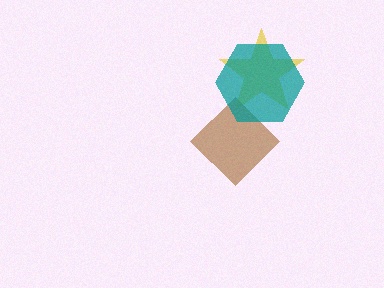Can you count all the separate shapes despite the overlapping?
Yes, there are 3 separate shapes.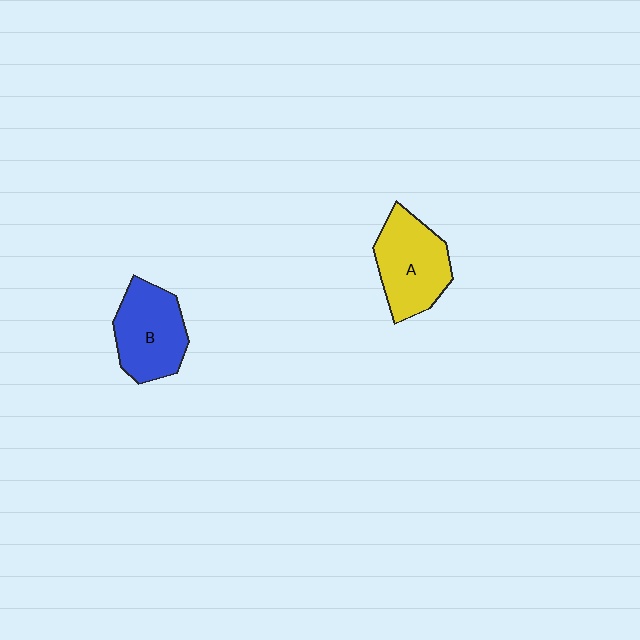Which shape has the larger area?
Shape A (yellow).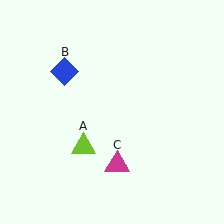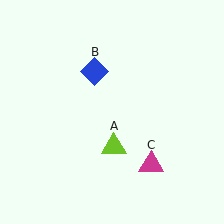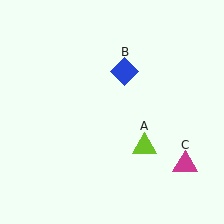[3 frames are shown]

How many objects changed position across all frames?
3 objects changed position: lime triangle (object A), blue diamond (object B), magenta triangle (object C).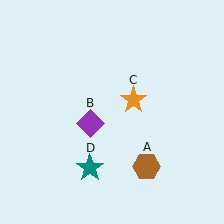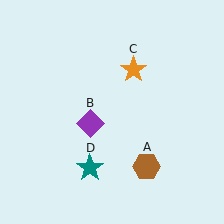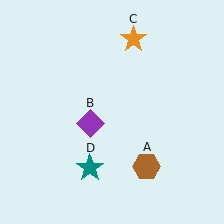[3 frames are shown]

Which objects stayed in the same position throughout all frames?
Brown hexagon (object A) and purple diamond (object B) and teal star (object D) remained stationary.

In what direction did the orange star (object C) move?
The orange star (object C) moved up.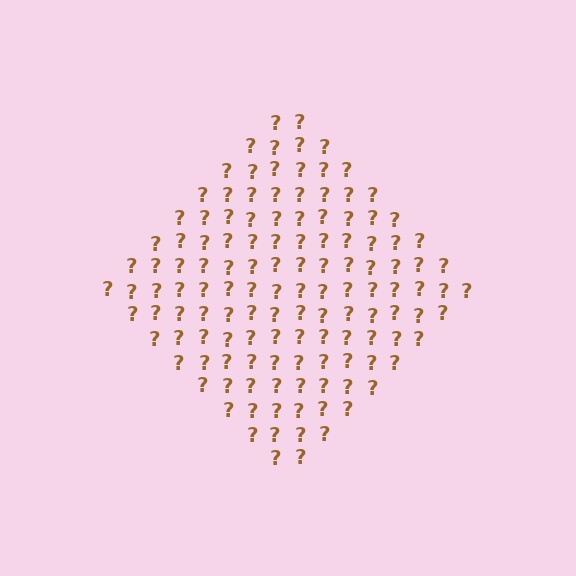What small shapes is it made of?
It is made of small question marks.